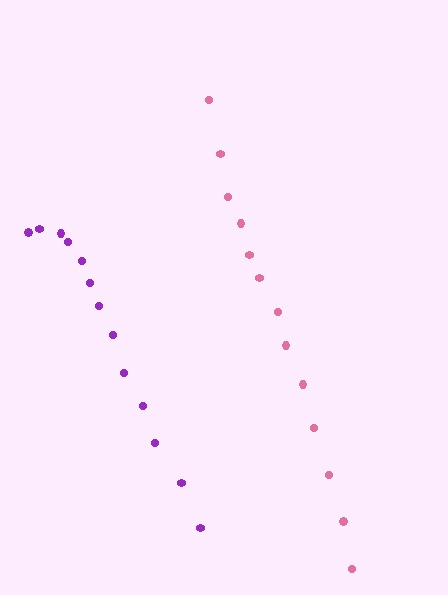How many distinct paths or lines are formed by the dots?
There are 2 distinct paths.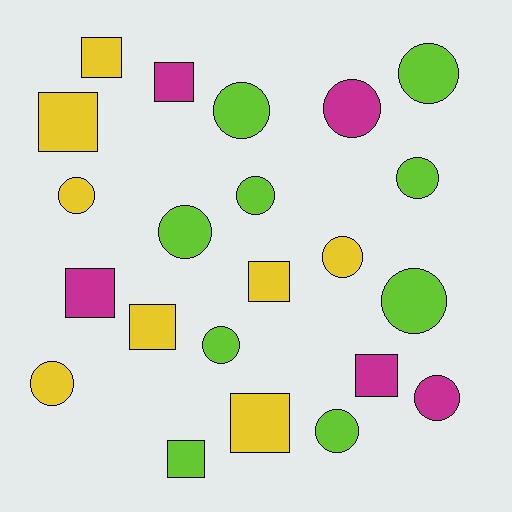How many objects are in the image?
There are 22 objects.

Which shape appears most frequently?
Circle, with 13 objects.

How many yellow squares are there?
There are 5 yellow squares.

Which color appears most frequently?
Lime, with 9 objects.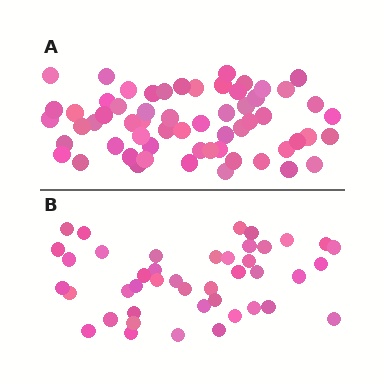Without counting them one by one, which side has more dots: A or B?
Region A (the top region) has more dots.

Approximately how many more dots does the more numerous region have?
Region A has approximately 15 more dots than region B.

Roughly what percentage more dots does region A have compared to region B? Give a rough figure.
About 40% more.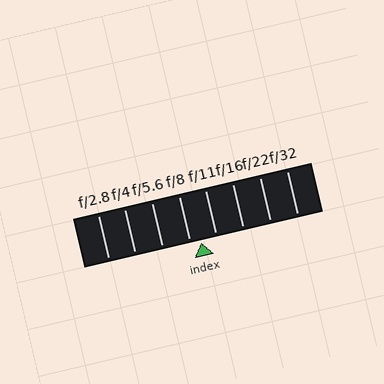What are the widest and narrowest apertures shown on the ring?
The widest aperture shown is f/2.8 and the narrowest is f/32.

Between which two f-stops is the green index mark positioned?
The index mark is between f/8 and f/11.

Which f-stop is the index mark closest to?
The index mark is closest to f/8.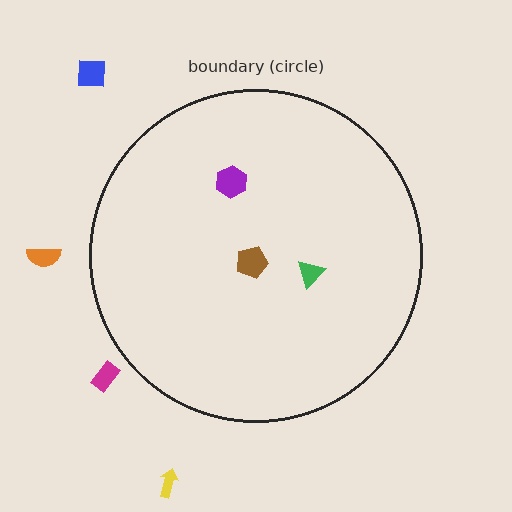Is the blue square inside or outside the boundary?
Outside.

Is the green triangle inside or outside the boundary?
Inside.